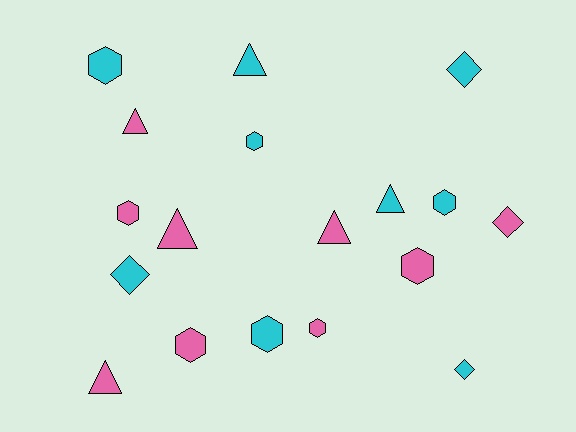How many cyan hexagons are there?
There are 4 cyan hexagons.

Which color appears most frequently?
Pink, with 9 objects.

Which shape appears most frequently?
Hexagon, with 8 objects.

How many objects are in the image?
There are 18 objects.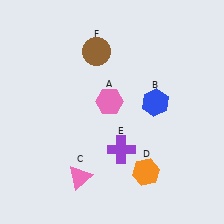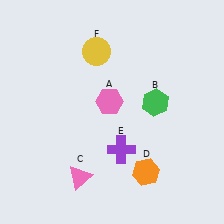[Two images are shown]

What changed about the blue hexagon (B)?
In Image 1, B is blue. In Image 2, it changed to green.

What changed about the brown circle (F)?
In Image 1, F is brown. In Image 2, it changed to yellow.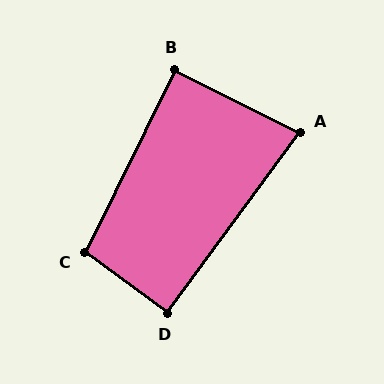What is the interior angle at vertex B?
Approximately 90 degrees (approximately right).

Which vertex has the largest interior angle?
C, at approximately 100 degrees.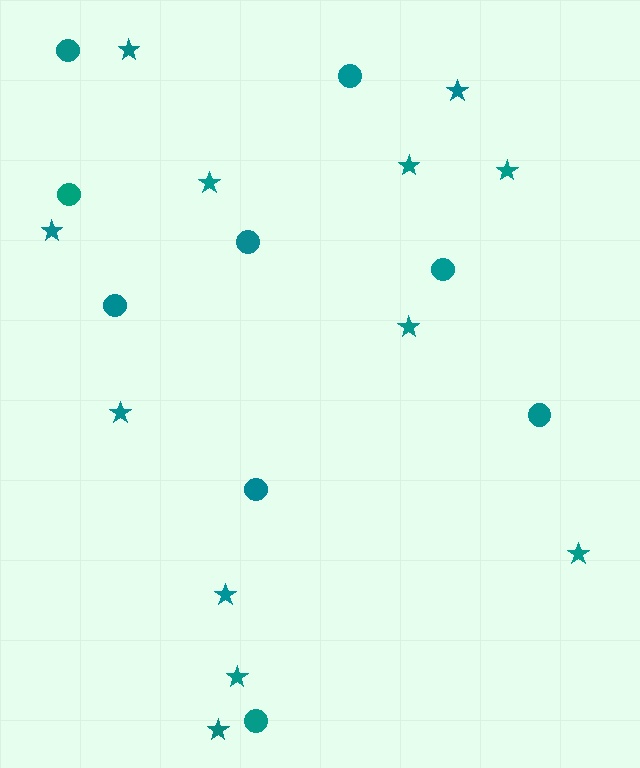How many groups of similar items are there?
There are 2 groups: one group of stars (12) and one group of circles (9).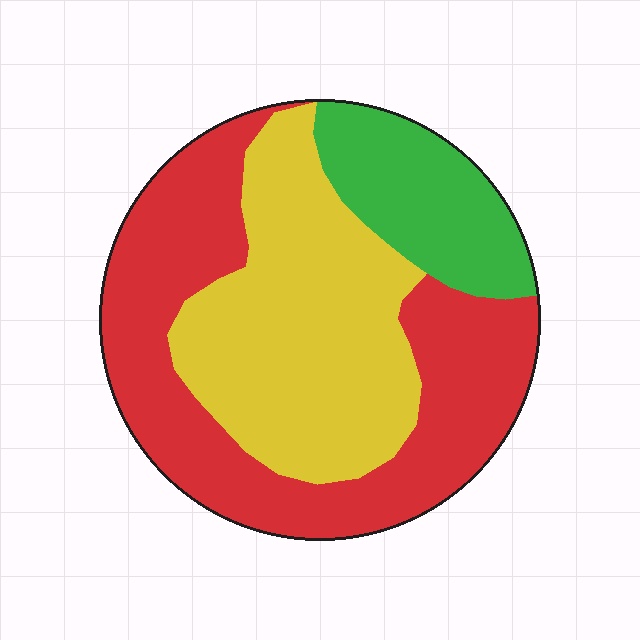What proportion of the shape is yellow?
Yellow takes up about three eighths (3/8) of the shape.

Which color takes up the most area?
Red, at roughly 45%.